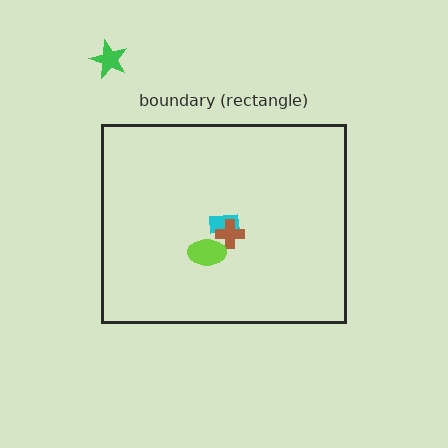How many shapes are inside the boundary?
3 inside, 1 outside.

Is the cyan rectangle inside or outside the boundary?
Inside.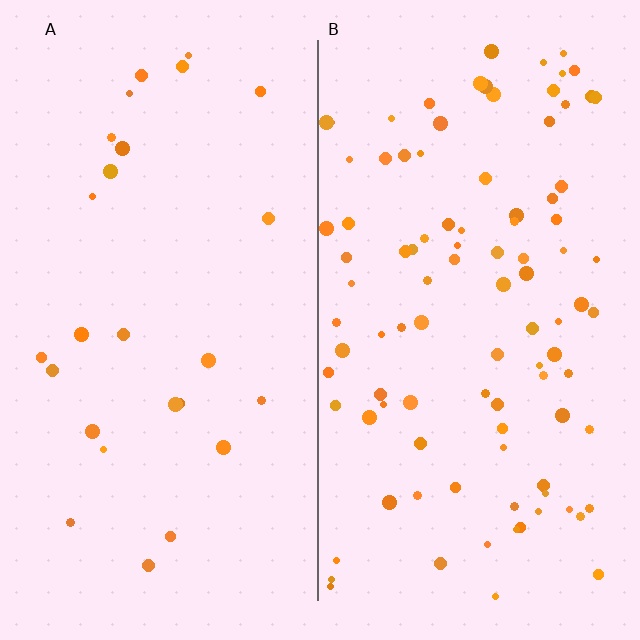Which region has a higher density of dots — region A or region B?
B (the right).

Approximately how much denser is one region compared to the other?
Approximately 3.8× — region B over region A.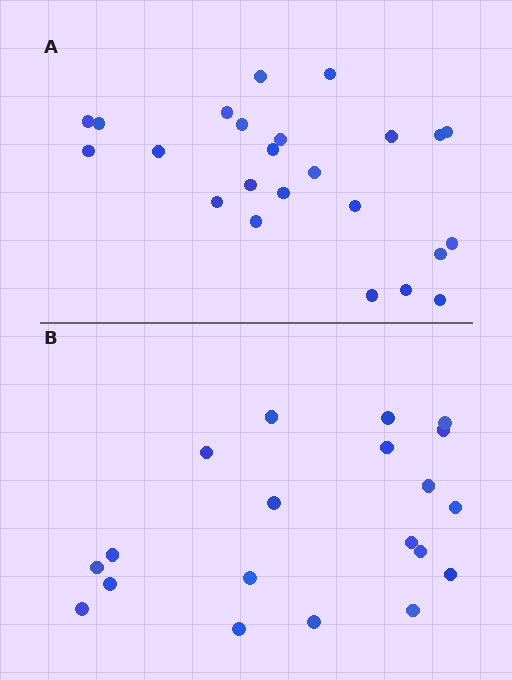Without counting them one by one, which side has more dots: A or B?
Region A (the top region) has more dots.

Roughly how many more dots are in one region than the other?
Region A has about 4 more dots than region B.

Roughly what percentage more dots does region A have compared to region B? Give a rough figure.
About 20% more.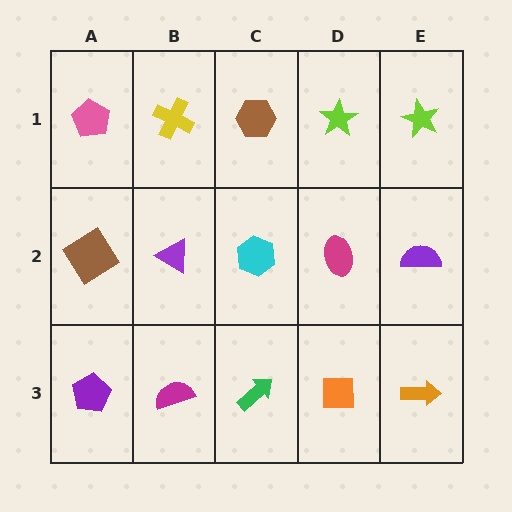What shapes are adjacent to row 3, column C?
A cyan hexagon (row 2, column C), a magenta semicircle (row 3, column B), an orange square (row 3, column D).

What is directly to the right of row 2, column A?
A purple triangle.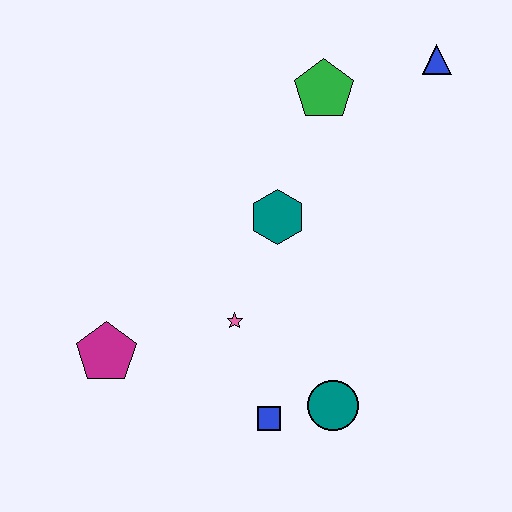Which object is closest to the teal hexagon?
The pink star is closest to the teal hexagon.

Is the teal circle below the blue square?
No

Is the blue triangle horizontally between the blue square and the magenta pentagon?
No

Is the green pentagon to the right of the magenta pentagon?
Yes